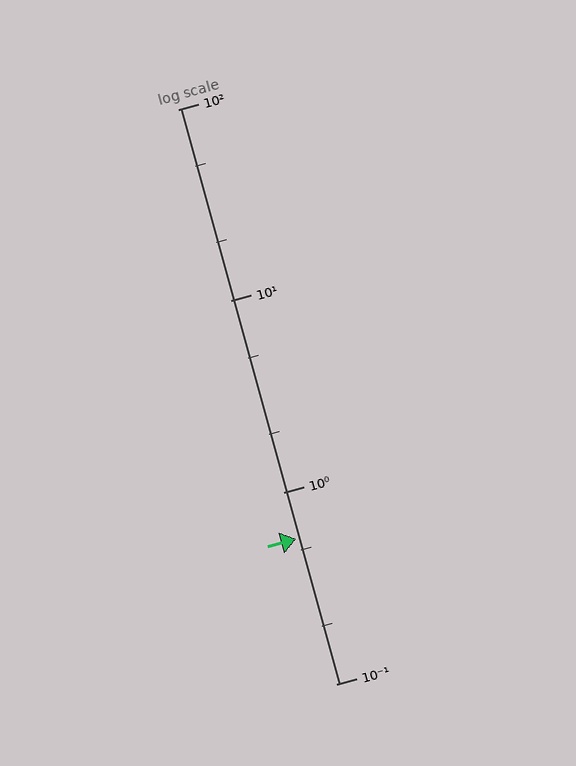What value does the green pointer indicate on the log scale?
The pointer indicates approximately 0.57.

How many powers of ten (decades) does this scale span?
The scale spans 3 decades, from 0.1 to 100.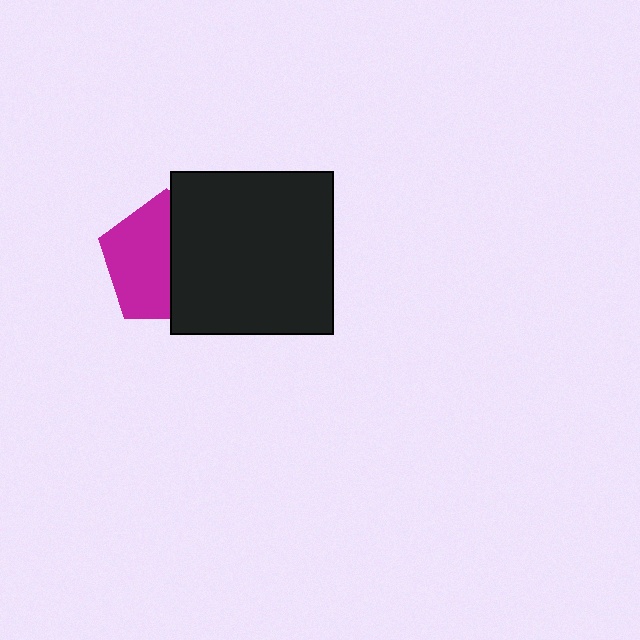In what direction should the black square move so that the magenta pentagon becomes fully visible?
The black square should move right. That is the shortest direction to clear the overlap and leave the magenta pentagon fully visible.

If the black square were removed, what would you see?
You would see the complete magenta pentagon.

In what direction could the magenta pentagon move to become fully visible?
The magenta pentagon could move left. That would shift it out from behind the black square entirely.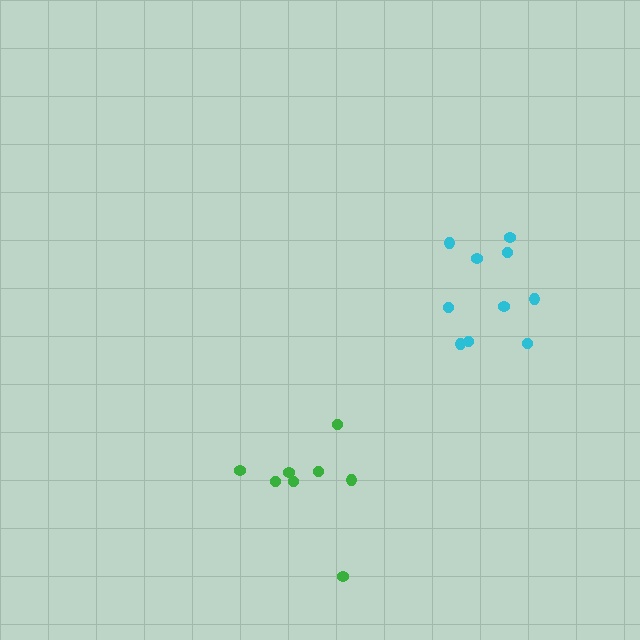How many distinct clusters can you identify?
There are 2 distinct clusters.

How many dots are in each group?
Group 1: 8 dots, Group 2: 10 dots (18 total).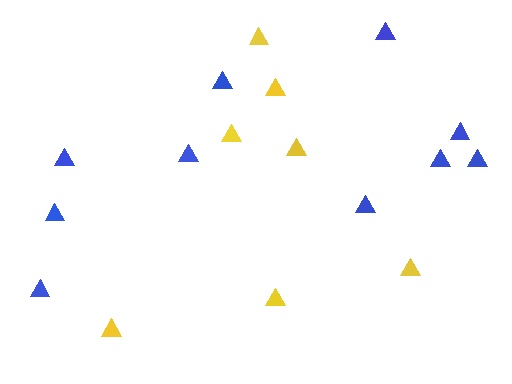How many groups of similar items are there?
There are 2 groups: one group of yellow triangles (7) and one group of blue triangles (10).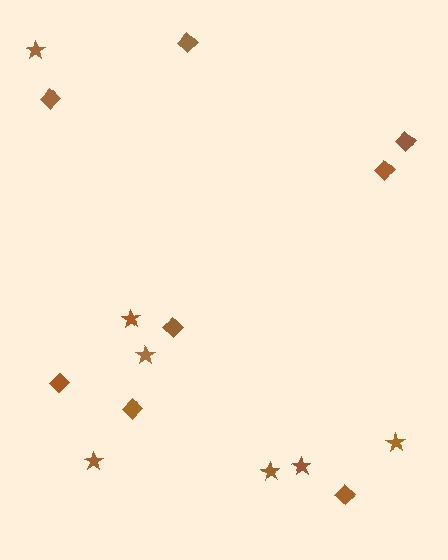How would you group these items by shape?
There are 2 groups: one group of diamonds (8) and one group of stars (7).